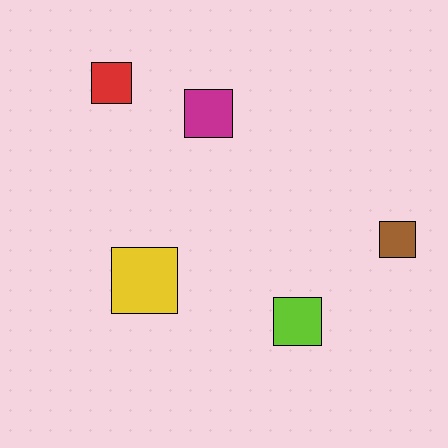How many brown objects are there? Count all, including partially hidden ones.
There is 1 brown object.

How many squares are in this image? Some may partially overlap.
There are 5 squares.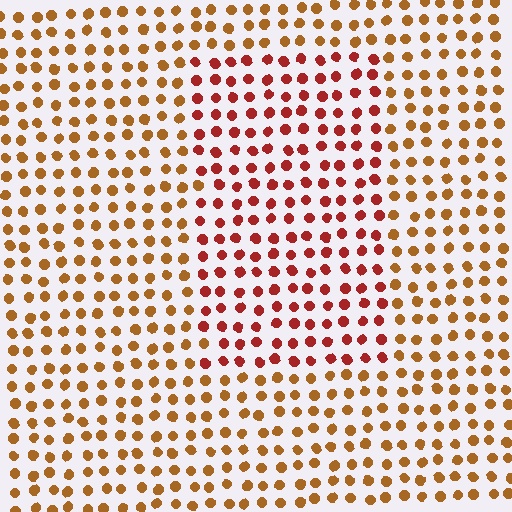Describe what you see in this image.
The image is filled with small brown elements in a uniform arrangement. A rectangle-shaped region is visible where the elements are tinted to a slightly different hue, forming a subtle color boundary.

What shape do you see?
I see a rectangle.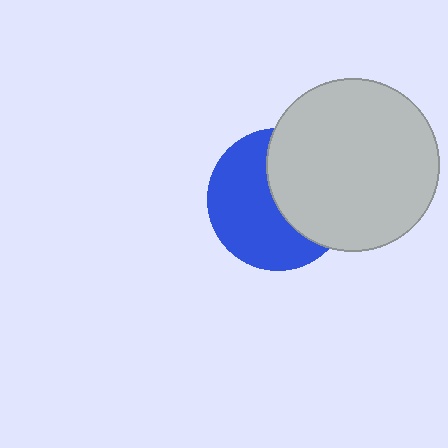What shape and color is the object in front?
The object in front is a light gray circle.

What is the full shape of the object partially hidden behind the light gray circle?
The partially hidden object is a blue circle.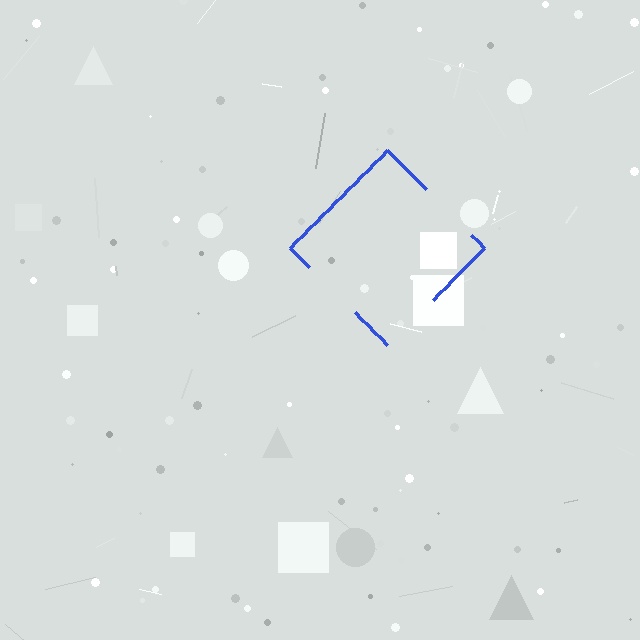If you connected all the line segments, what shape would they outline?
They would outline a diamond.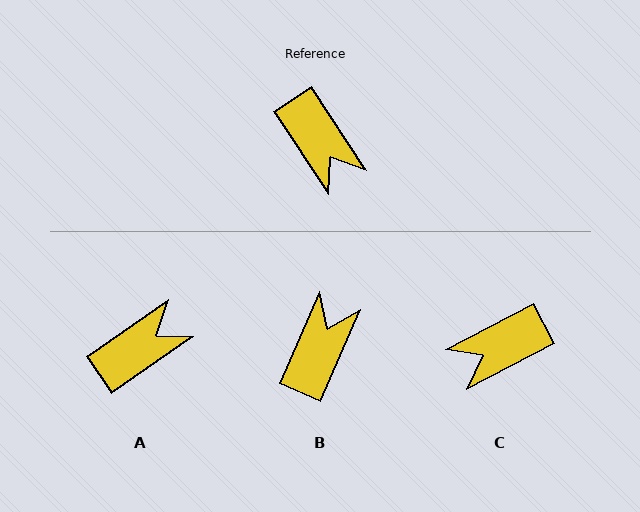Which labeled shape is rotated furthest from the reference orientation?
B, about 123 degrees away.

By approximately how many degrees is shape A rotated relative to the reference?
Approximately 92 degrees counter-clockwise.